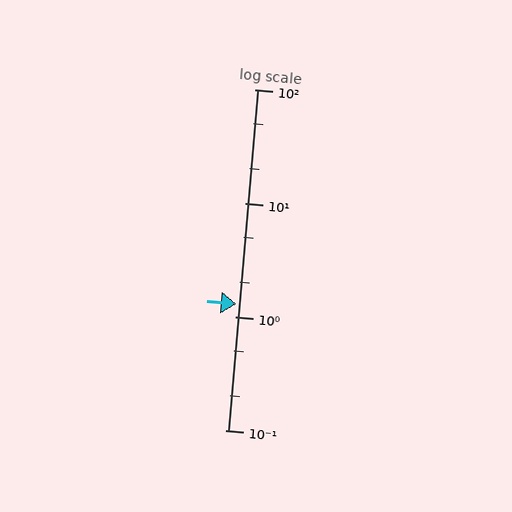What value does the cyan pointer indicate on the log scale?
The pointer indicates approximately 1.3.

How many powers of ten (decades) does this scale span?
The scale spans 3 decades, from 0.1 to 100.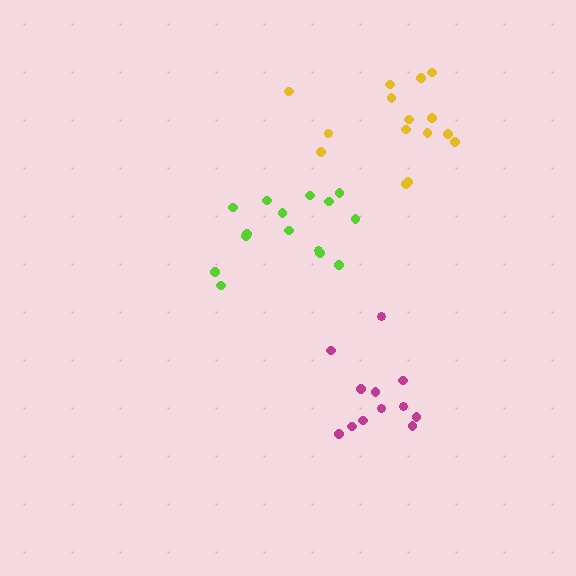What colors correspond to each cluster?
The clusters are colored: lime, magenta, yellow.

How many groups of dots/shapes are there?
There are 3 groups.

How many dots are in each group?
Group 1: 15 dots, Group 2: 12 dots, Group 3: 15 dots (42 total).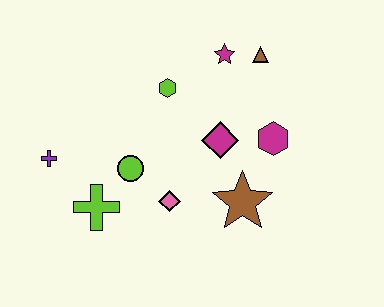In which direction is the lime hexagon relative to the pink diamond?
The lime hexagon is above the pink diamond.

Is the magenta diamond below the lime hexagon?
Yes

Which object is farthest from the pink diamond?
The brown triangle is farthest from the pink diamond.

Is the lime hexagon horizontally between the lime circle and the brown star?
Yes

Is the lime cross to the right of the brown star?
No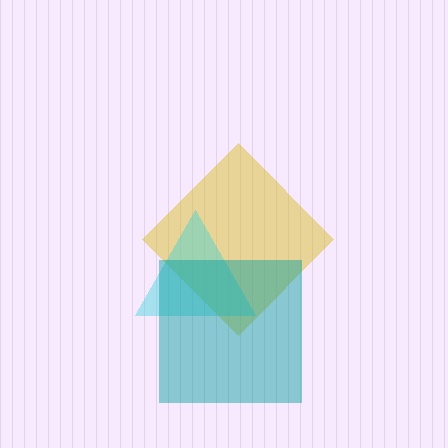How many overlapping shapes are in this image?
There are 3 overlapping shapes in the image.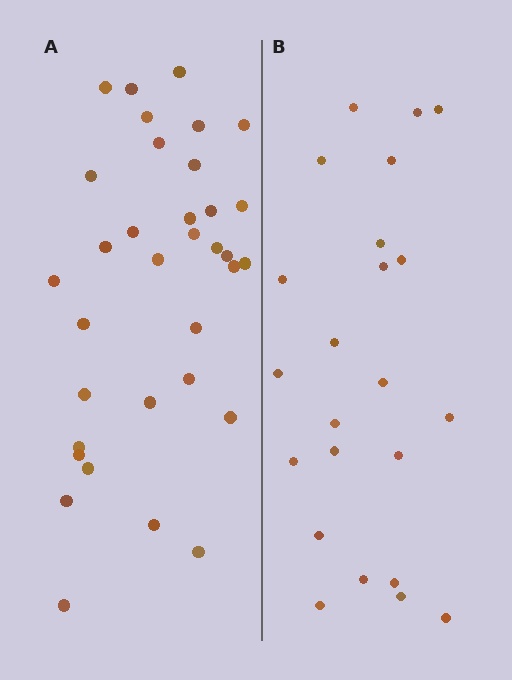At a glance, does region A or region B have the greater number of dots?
Region A (the left region) has more dots.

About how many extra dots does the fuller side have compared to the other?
Region A has roughly 12 or so more dots than region B.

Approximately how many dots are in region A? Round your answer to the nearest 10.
About 30 dots. (The exact count is 34, which rounds to 30.)